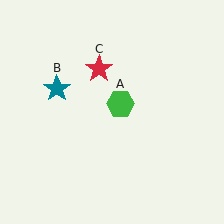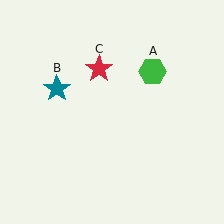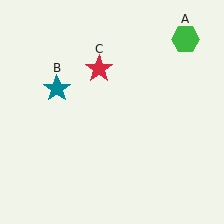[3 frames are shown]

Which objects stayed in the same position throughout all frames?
Teal star (object B) and red star (object C) remained stationary.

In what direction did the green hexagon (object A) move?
The green hexagon (object A) moved up and to the right.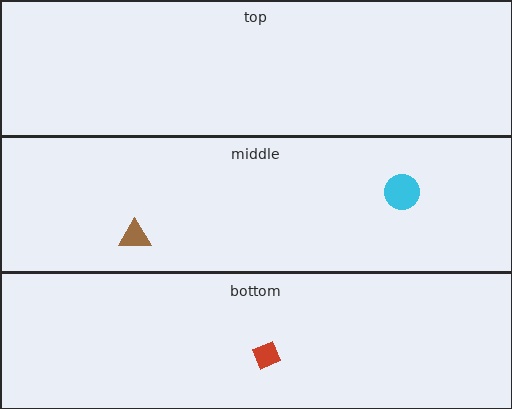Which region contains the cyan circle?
The middle region.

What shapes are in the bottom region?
The red diamond.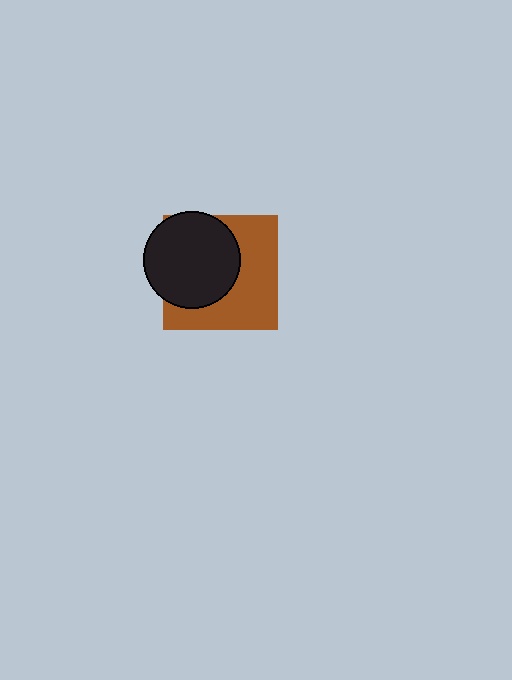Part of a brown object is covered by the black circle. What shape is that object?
It is a square.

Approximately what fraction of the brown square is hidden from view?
Roughly 48% of the brown square is hidden behind the black circle.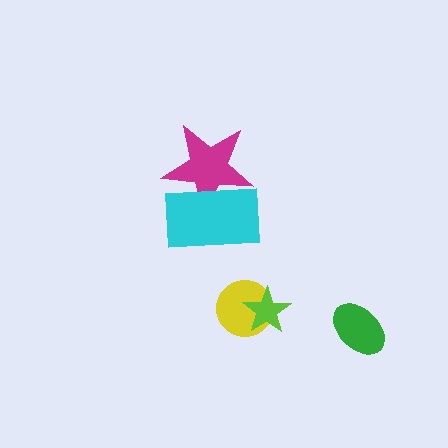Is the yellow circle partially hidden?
Yes, it is partially covered by another shape.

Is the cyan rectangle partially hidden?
No, no other shape covers it.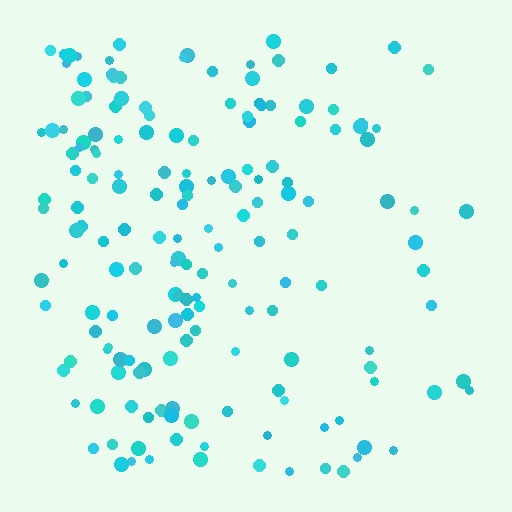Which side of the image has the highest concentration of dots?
The left.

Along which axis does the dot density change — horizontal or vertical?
Horizontal.